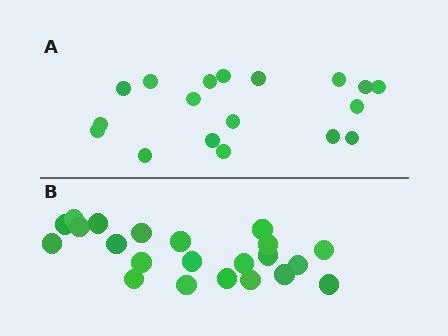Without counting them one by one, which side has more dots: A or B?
Region B (the bottom region) has more dots.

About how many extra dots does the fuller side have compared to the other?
Region B has about 4 more dots than region A.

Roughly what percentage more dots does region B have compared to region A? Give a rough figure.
About 20% more.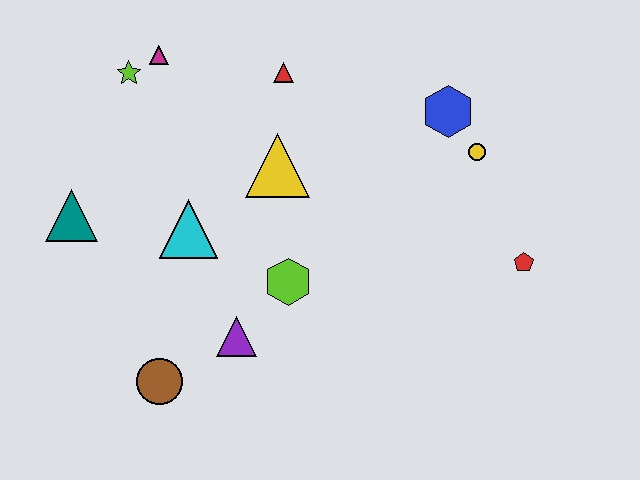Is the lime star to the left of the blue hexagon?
Yes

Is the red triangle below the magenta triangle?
Yes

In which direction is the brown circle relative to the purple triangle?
The brown circle is to the left of the purple triangle.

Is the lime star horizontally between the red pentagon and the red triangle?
No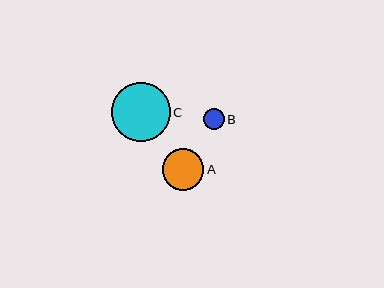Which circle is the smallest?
Circle B is the smallest with a size of approximately 21 pixels.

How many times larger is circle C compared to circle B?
Circle C is approximately 2.8 times the size of circle B.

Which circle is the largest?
Circle C is the largest with a size of approximately 59 pixels.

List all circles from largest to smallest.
From largest to smallest: C, A, B.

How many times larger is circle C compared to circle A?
Circle C is approximately 1.4 times the size of circle A.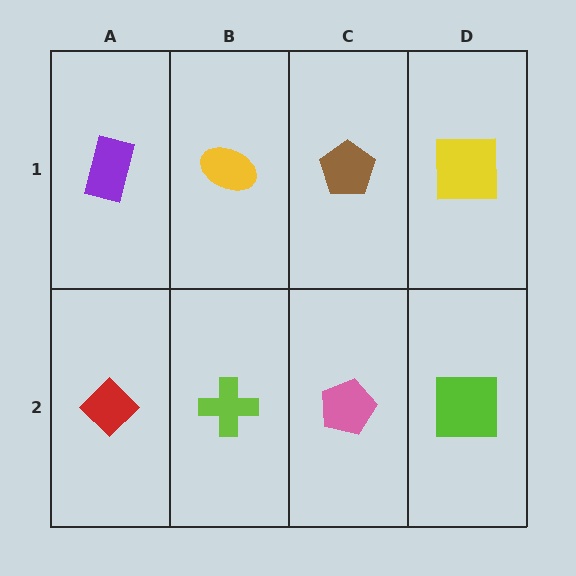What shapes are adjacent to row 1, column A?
A red diamond (row 2, column A), a yellow ellipse (row 1, column B).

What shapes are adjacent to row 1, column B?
A lime cross (row 2, column B), a purple rectangle (row 1, column A), a brown pentagon (row 1, column C).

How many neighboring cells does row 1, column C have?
3.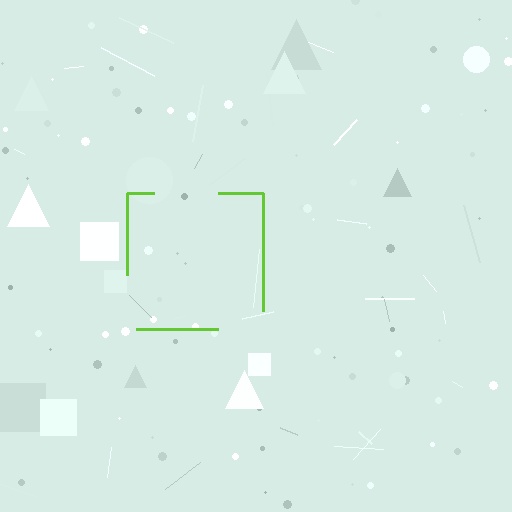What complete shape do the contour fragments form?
The contour fragments form a square.